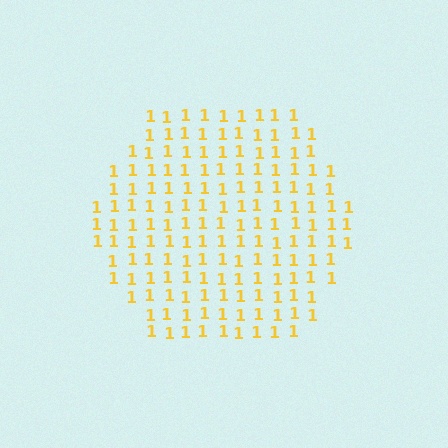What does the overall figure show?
The overall figure shows a hexagon.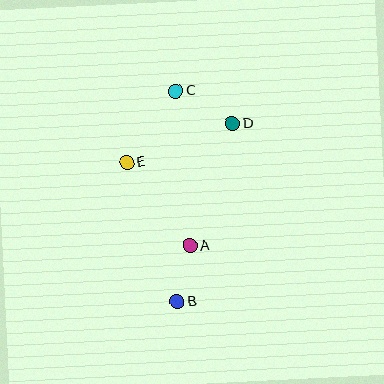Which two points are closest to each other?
Points A and B are closest to each other.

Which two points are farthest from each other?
Points B and C are farthest from each other.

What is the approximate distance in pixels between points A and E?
The distance between A and E is approximately 105 pixels.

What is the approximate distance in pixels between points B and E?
The distance between B and E is approximately 148 pixels.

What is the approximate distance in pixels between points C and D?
The distance between C and D is approximately 65 pixels.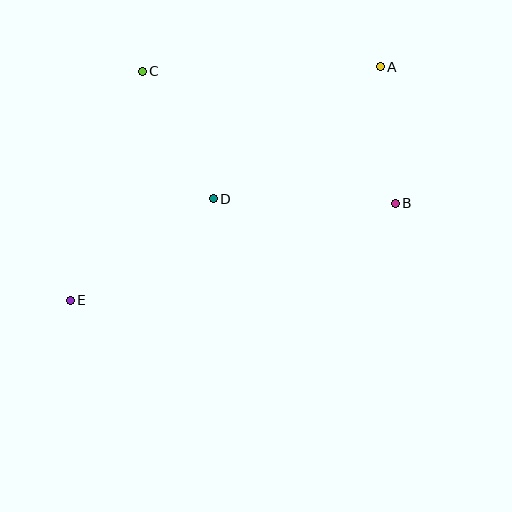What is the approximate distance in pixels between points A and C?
The distance between A and C is approximately 238 pixels.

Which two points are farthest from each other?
Points A and E are farthest from each other.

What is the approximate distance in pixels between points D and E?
The distance between D and E is approximately 175 pixels.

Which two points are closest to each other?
Points A and B are closest to each other.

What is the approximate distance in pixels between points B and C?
The distance between B and C is approximately 286 pixels.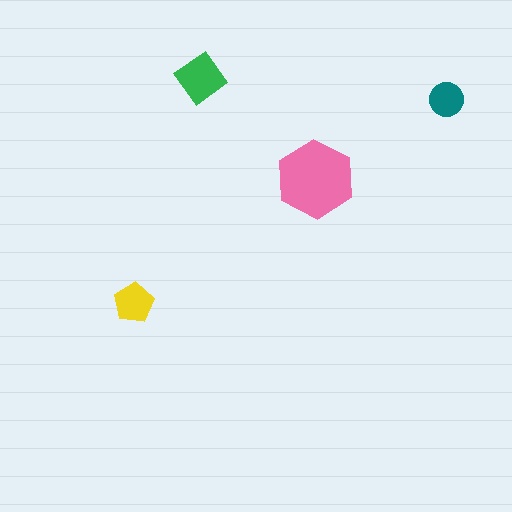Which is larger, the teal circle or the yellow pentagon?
The yellow pentagon.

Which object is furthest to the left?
The yellow pentagon is leftmost.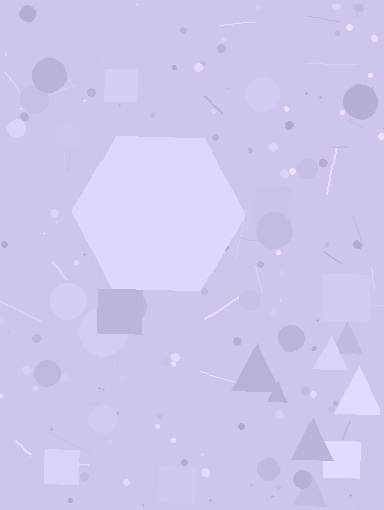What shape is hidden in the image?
A hexagon is hidden in the image.